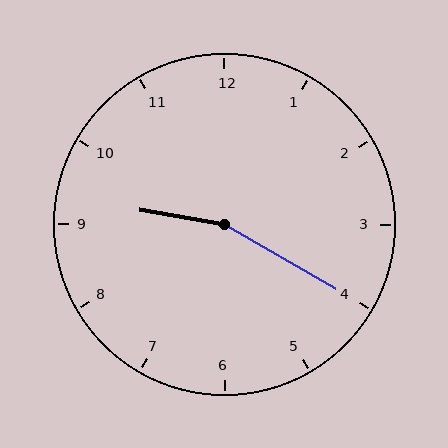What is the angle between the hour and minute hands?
Approximately 160 degrees.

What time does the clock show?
9:20.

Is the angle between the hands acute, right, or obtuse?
It is obtuse.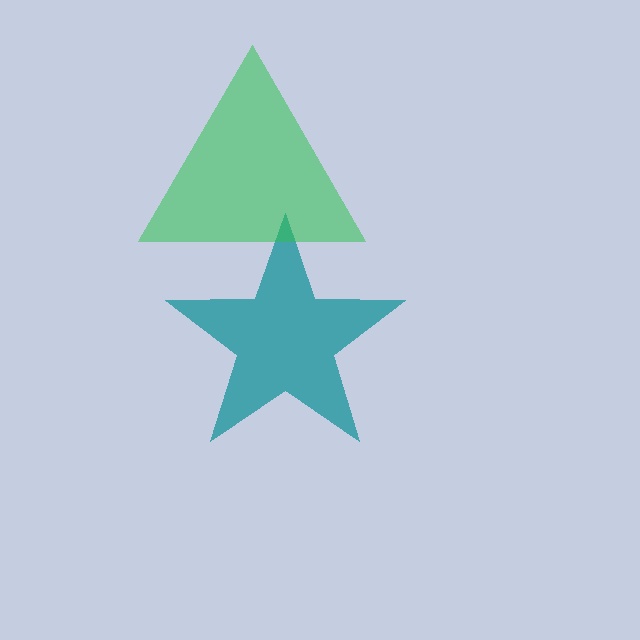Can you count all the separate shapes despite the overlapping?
Yes, there are 2 separate shapes.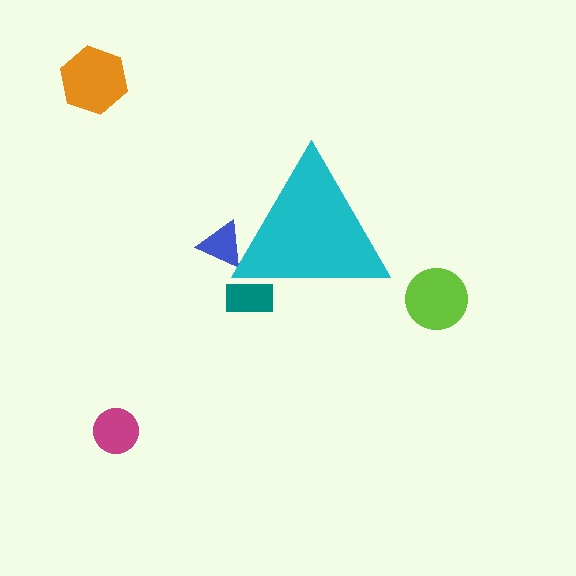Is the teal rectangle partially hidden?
Yes, the teal rectangle is partially hidden behind the cyan triangle.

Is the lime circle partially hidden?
No, the lime circle is fully visible.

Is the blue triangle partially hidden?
Yes, the blue triangle is partially hidden behind the cyan triangle.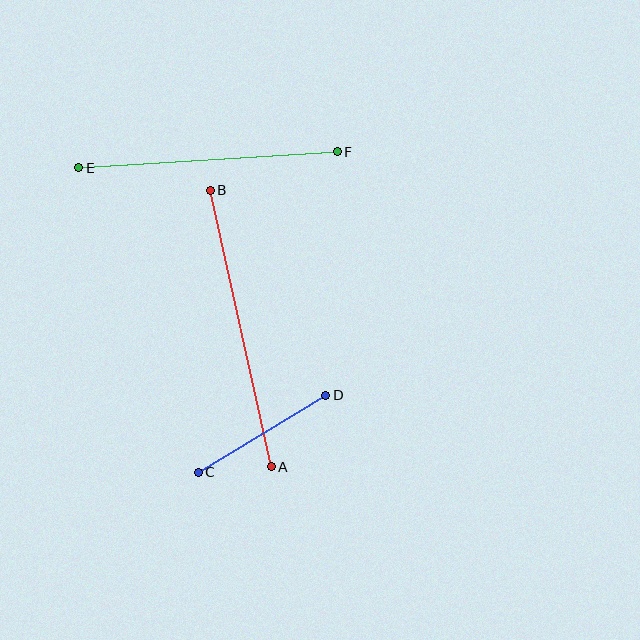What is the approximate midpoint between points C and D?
The midpoint is at approximately (262, 434) pixels.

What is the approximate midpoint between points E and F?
The midpoint is at approximately (208, 160) pixels.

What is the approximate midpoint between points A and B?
The midpoint is at approximately (241, 329) pixels.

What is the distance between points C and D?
The distance is approximately 149 pixels.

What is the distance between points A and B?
The distance is approximately 283 pixels.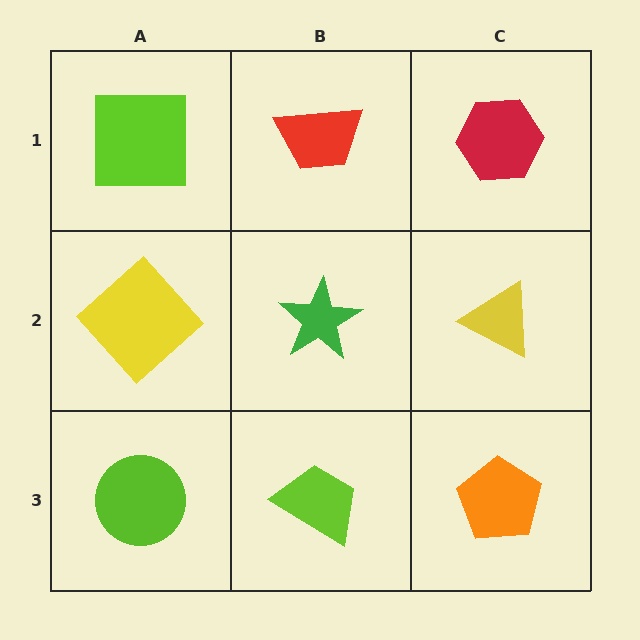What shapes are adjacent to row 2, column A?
A lime square (row 1, column A), a lime circle (row 3, column A), a green star (row 2, column B).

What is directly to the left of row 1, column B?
A lime square.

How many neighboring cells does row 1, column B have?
3.